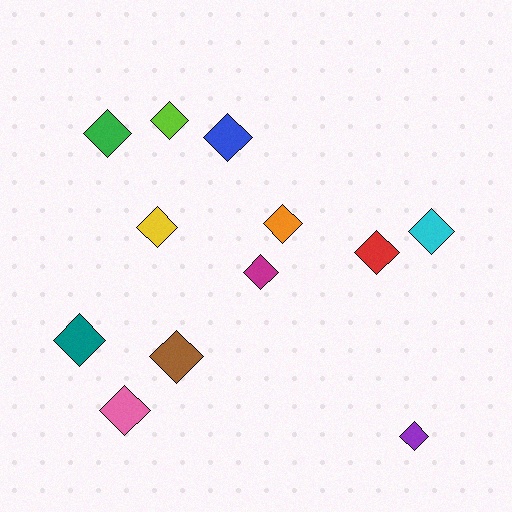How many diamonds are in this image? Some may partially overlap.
There are 12 diamonds.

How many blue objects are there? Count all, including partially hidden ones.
There is 1 blue object.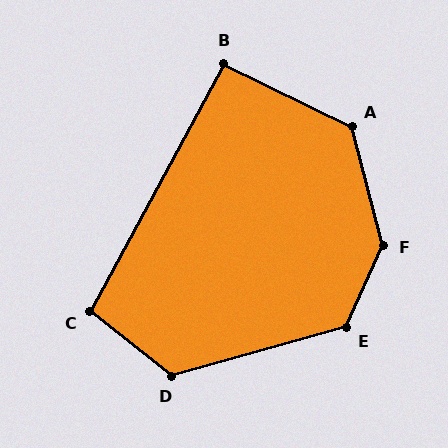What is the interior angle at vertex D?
Approximately 127 degrees (obtuse).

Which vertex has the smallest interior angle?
B, at approximately 92 degrees.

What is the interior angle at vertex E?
Approximately 129 degrees (obtuse).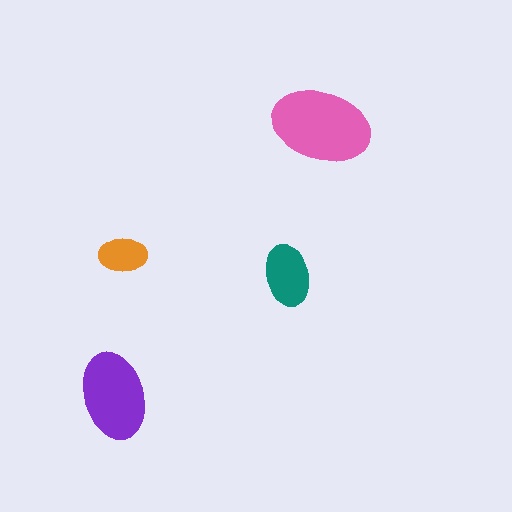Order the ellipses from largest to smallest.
the pink one, the purple one, the teal one, the orange one.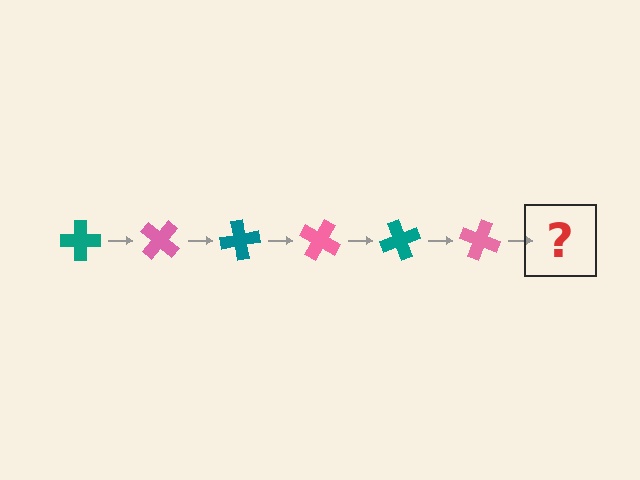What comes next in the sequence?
The next element should be a teal cross, rotated 240 degrees from the start.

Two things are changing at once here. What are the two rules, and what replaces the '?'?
The two rules are that it rotates 40 degrees each step and the color cycles through teal and pink. The '?' should be a teal cross, rotated 240 degrees from the start.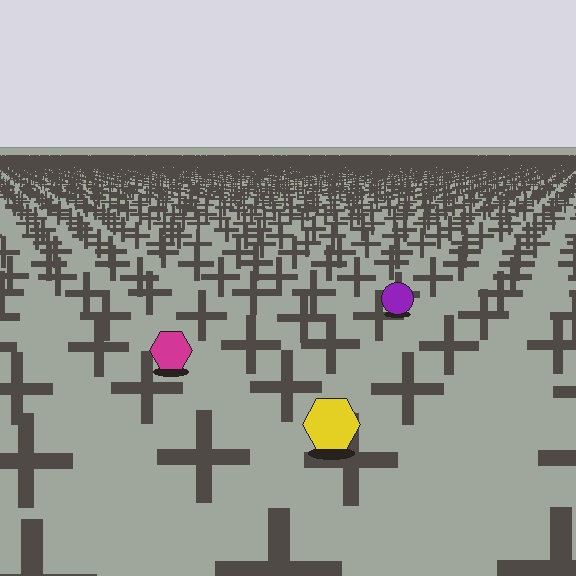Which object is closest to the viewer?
The yellow hexagon is closest. The texture marks near it are larger and more spread out.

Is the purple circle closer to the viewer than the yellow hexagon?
No. The yellow hexagon is closer — you can tell from the texture gradient: the ground texture is coarser near it.